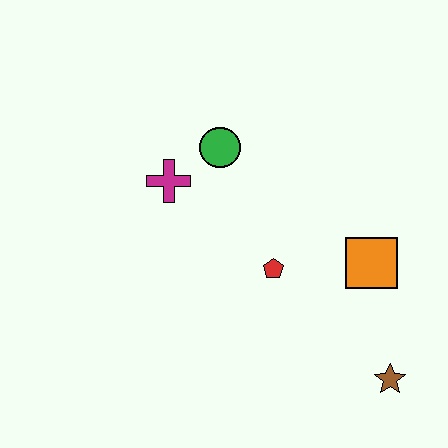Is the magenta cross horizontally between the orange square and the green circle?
No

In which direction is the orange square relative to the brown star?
The orange square is above the brown star.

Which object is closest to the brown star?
The orange square is closest to the brown star.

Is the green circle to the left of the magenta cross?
No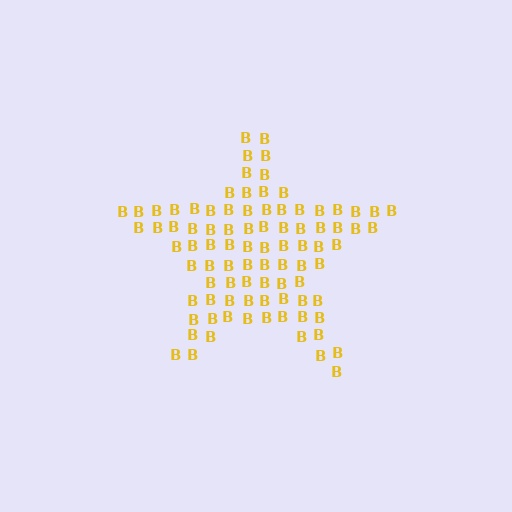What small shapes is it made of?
It is made of small letter B's.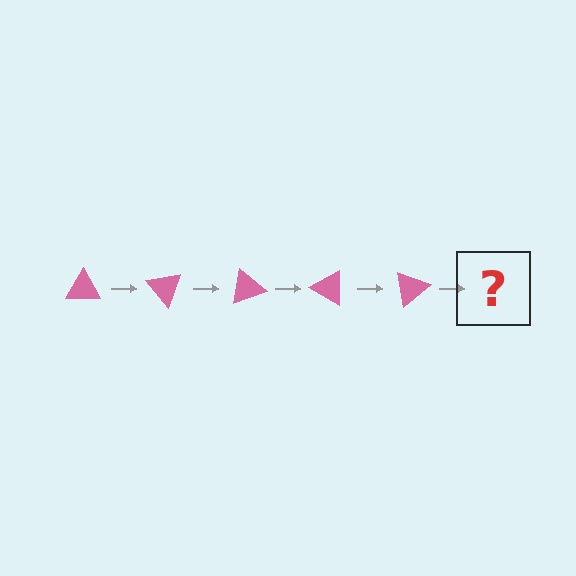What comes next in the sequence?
The next element should be a pink triangle rotated 250 degrees.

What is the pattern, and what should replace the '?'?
The pattern is that the triangle rotates 50 degrees each step. The '?' should be a pink triangle rotated 250 degrees.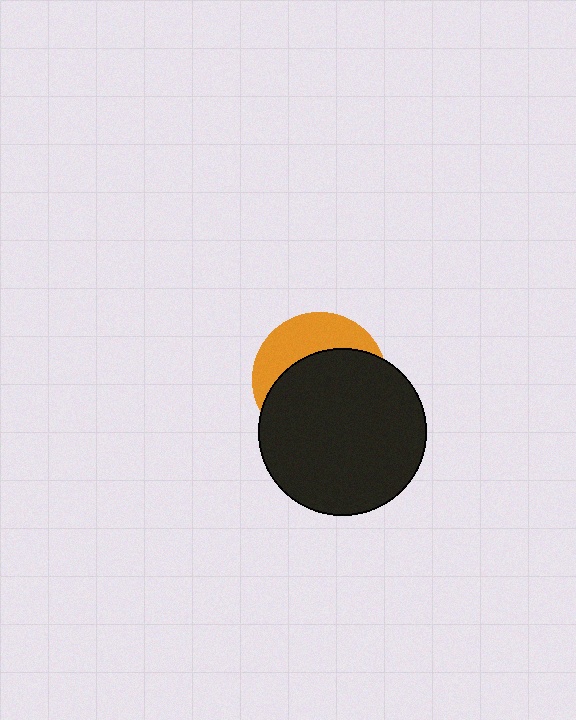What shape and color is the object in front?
The object in front is a black circle.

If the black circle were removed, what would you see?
You would see the complete orange circle.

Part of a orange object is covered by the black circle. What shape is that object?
It is a circle.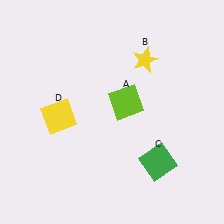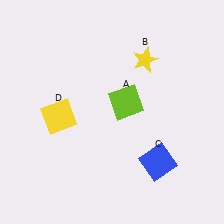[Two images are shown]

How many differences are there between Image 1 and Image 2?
There is 1 difference between the two images.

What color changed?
The square (C) changed from green in Image 1 to blue in Image 2.